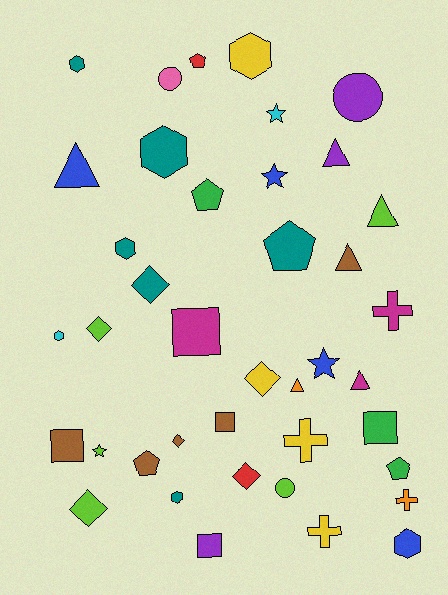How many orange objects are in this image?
There are 2 orange objects.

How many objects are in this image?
There are 40 objects.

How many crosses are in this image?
There are 4 crosses.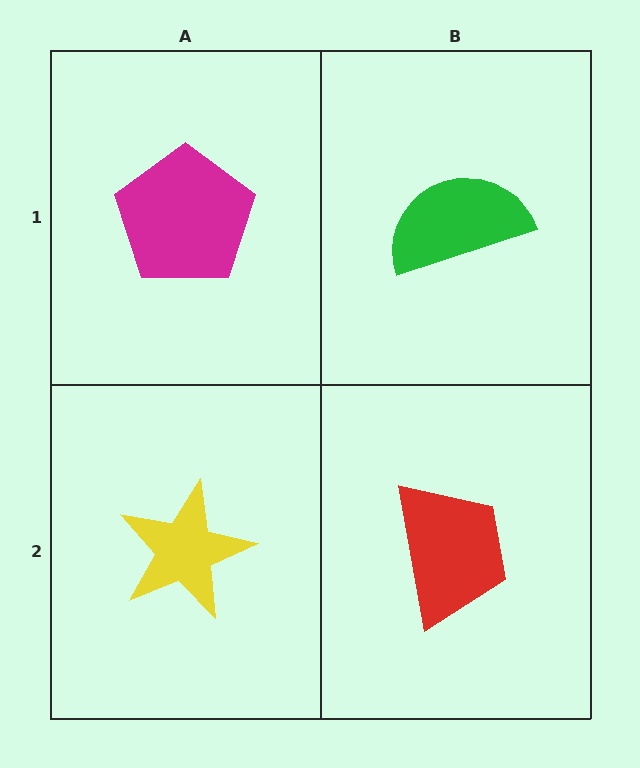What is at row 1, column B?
A green semicircle.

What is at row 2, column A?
A yellow star.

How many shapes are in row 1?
2 shapes.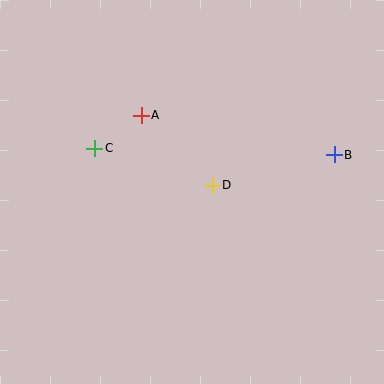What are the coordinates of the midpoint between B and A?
The midpoint between B and A is at (238, 135).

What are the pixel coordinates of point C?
Point C is at (95, 148).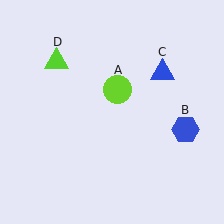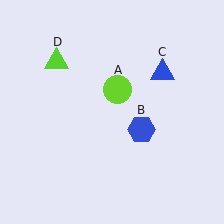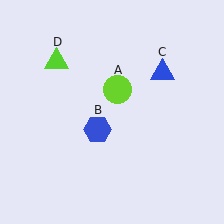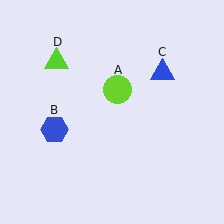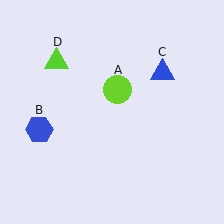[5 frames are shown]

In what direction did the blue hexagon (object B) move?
The blue hexagon (object B) moved left.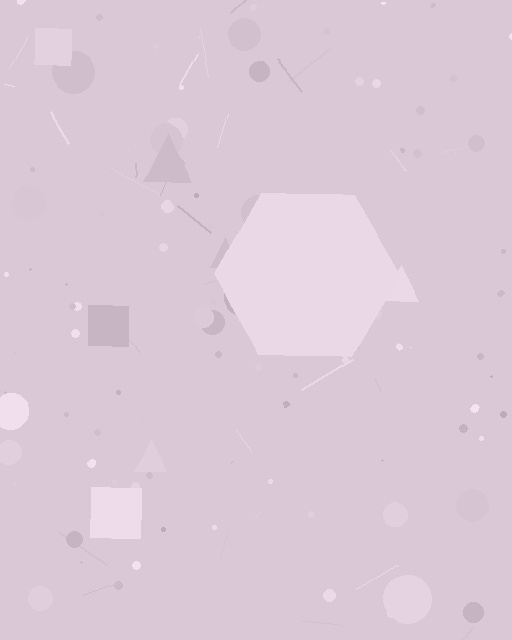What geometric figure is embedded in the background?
A hexagon is embedded in the background.